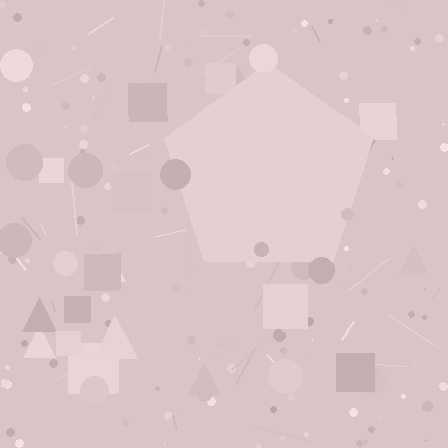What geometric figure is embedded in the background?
A pentagon is embedded in the background.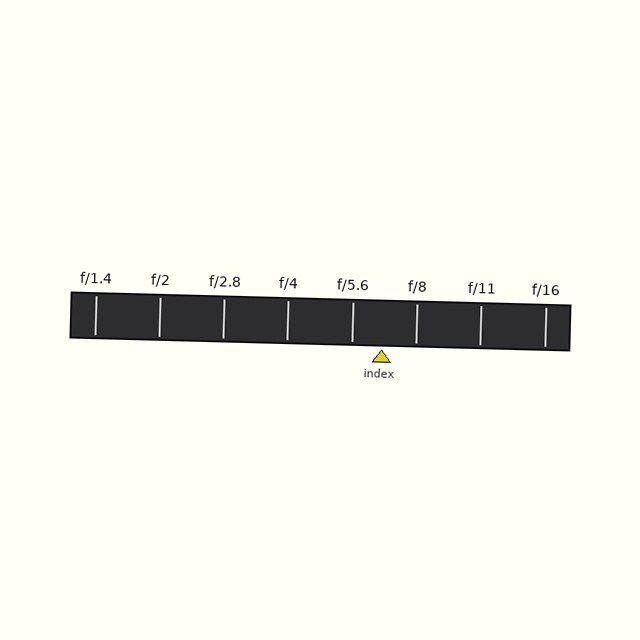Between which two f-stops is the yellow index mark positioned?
The index mark is between f/5.6 and f/8.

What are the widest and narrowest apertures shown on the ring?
The widest aperture shown is f/1.4 and the narrowest is f/16.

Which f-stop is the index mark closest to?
The index mark is closest to f/5.6.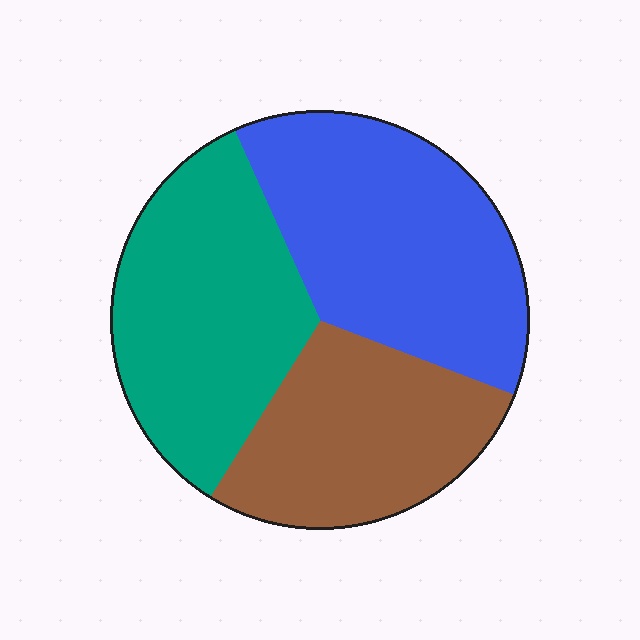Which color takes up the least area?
Brown, at roughly 30%.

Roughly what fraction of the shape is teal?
Teal takes up about one third (1/3) of the shape.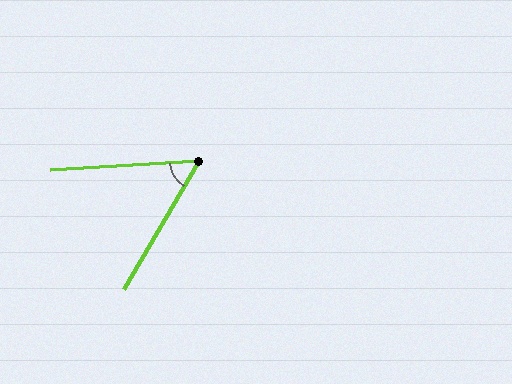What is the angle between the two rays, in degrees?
Approximately 56 degrees.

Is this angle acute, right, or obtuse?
It is acute.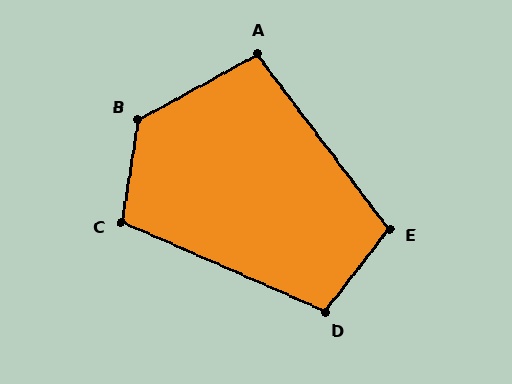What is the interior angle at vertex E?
Approximately 105 degrees (obtuse).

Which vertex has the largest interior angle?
B, at approximately 128 degrees.